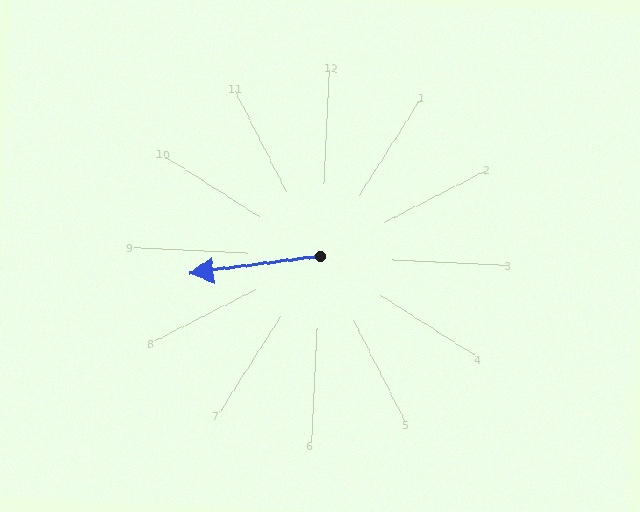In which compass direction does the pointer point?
West.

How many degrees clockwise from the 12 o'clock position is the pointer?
Approximately 260 degrees.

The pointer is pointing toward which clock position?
Roughly 9 o'clock.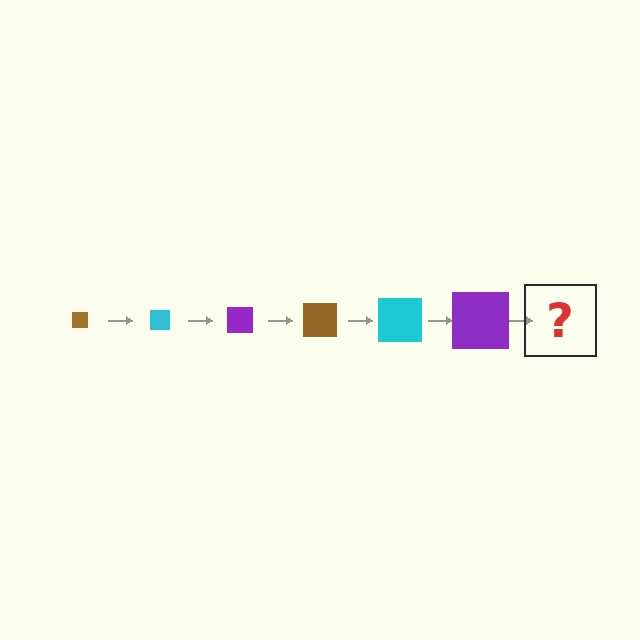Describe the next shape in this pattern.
It should be a brown square, larger than the previous one.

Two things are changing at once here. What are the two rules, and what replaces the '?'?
The two rules are that the square grows larger each step and the color cycles through brown, cyan, and purple. The '?' should be a brown square, larger than the previous one.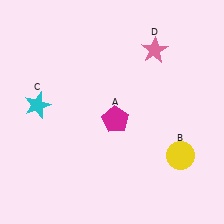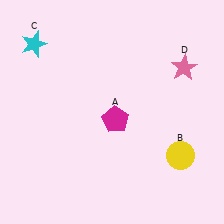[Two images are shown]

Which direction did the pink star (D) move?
The pink star (D) moved right.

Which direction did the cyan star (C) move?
The cyan star (C) moved up.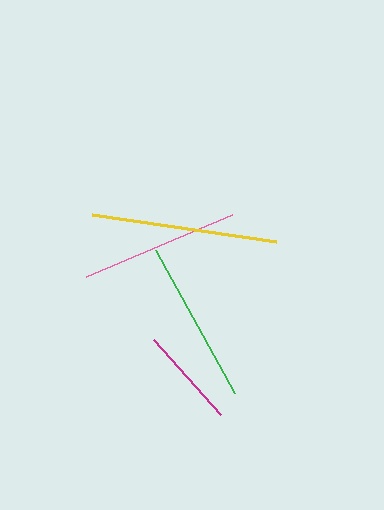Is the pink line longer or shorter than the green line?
The green line is longer than the pink line.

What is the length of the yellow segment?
The yellow segment is approximately 185 pixels long.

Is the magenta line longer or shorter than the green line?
The green line is longer than the magenta line.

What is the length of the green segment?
The green segment is approximately 163 pixels long.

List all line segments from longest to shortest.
From longest to shortest: yellow, green, pink, magenta.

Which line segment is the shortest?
The magenta line is the shortest at approximately 101 pixels.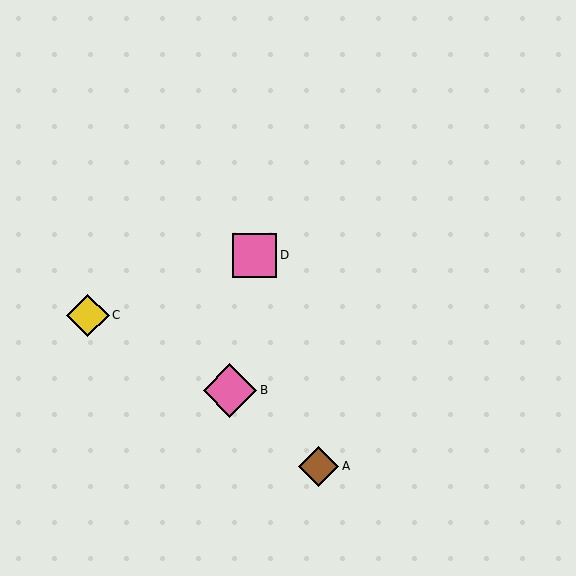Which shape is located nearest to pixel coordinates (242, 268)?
The pink square (labeled D) at (254, 255) is nearest to that location.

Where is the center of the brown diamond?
The center of the brown diamond is at (318, 466).